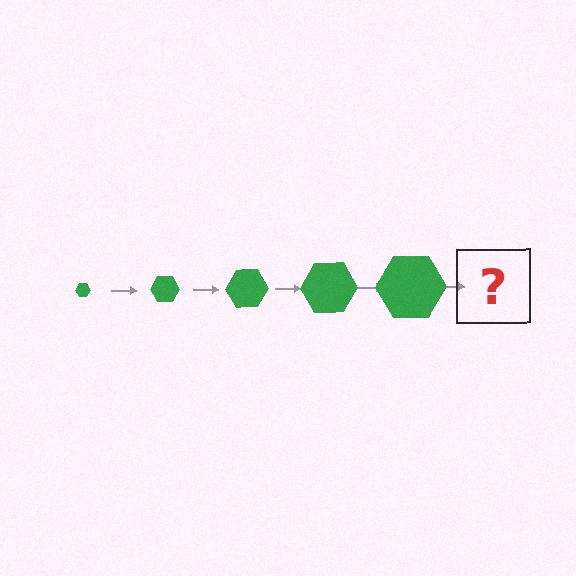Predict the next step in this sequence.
The next step is a green hexagon, larger than the previous one.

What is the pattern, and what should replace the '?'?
The pattern is that the hexagon gets progressively larger each step. The '?' should be a green hexagon, larger than the previous one.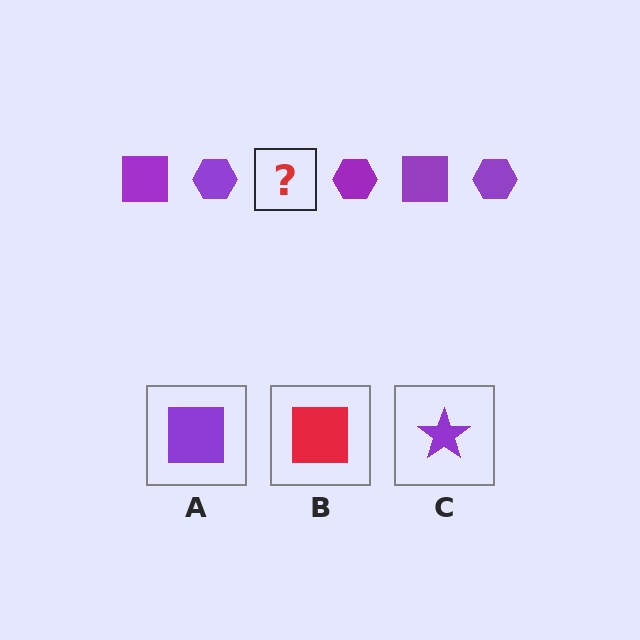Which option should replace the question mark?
Option A.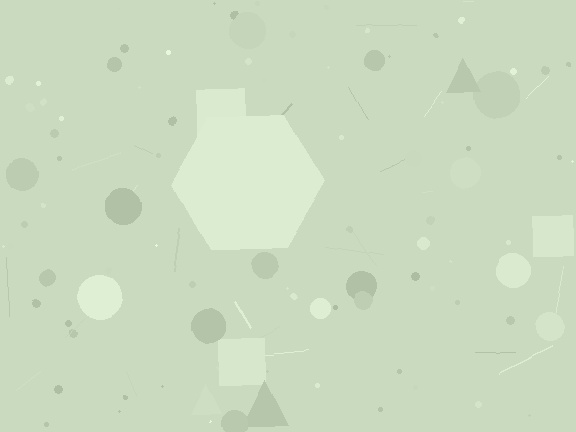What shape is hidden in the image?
A hexagon is hidden in the image.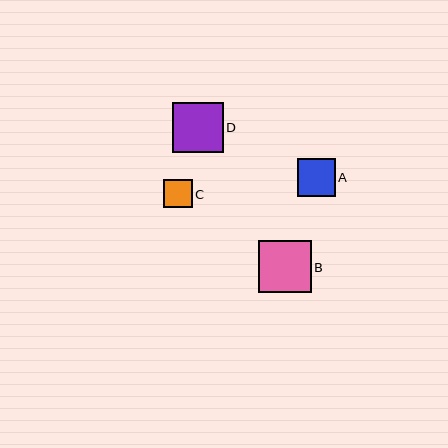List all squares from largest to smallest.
From largest to smallest: B, D, A, C.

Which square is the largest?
Square B is the largest with a size of approximately 53 pixels.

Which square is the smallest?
Square C is the smallest with a size of approximately 28 pixels.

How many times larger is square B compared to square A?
Square B is approximately 1.4 times the size of square A.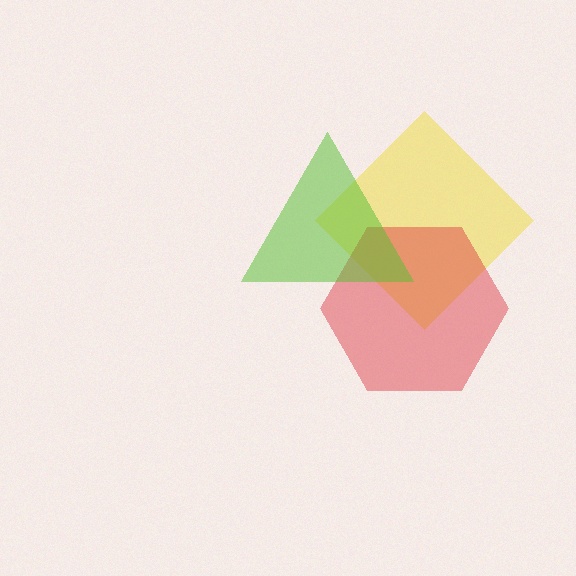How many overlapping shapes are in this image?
There are 3 overlapping shapes in the image.